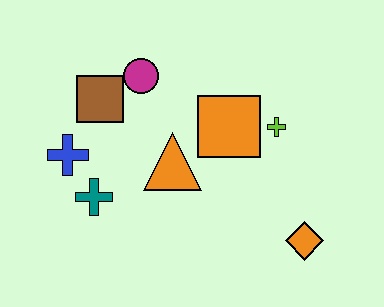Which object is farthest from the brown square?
The orange diamond is farthest from the brown square.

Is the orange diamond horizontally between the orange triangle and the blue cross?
No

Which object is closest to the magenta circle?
The brown square is closest to the magenta circle.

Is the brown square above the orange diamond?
Yes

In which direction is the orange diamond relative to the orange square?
The orange diamond is below the orange square.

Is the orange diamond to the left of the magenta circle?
No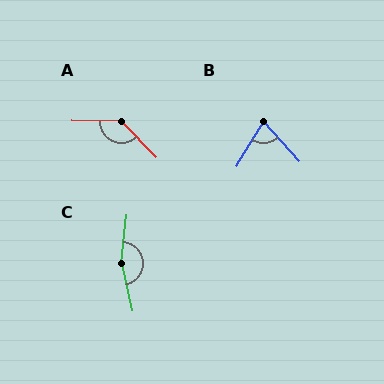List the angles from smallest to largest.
B (73°), A (135°), C (161°).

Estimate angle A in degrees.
Approximately 135 degrees.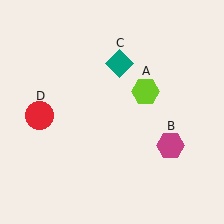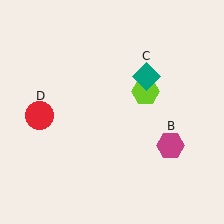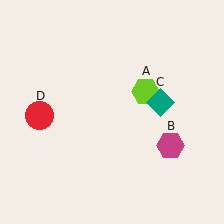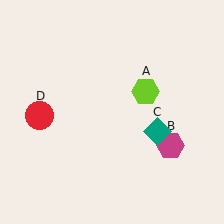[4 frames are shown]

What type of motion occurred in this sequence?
The teal diamond (object C) rotated clockwise around the center of the scene.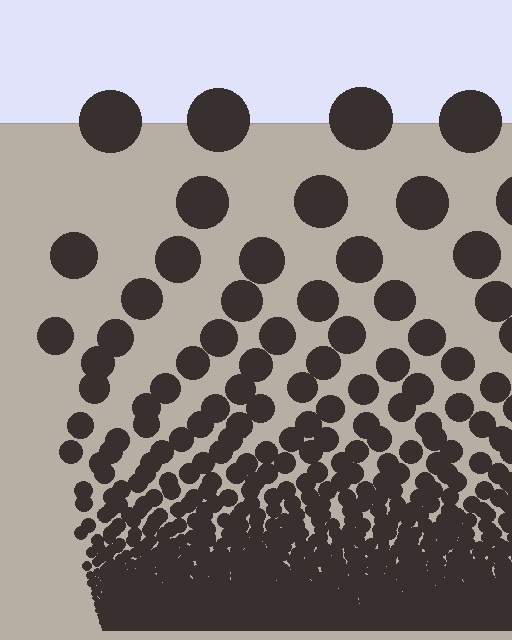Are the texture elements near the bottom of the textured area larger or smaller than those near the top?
Smaller. The gradient is inverted — elements near the bottom are smaller and denser.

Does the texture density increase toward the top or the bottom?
Density increases toward the bottom.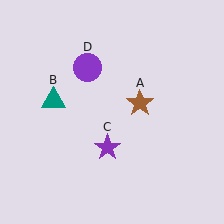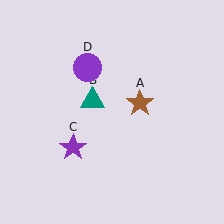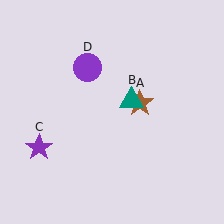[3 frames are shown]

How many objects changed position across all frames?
2 objects changed position: teal triangle (object B), purple star (object C).